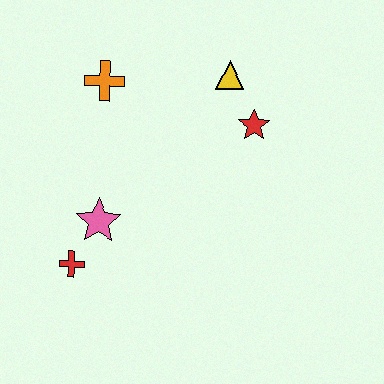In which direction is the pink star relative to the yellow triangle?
The pink star is below the yellow triangle.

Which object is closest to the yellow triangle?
The red star is closest to the yellow triangle.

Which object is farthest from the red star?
The red cross is farthest from the red star.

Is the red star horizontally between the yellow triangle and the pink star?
No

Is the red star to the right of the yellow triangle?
Yes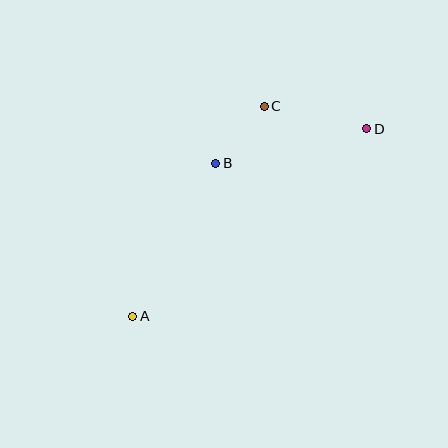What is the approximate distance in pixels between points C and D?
The distance between C and D is approximately 105 pixels.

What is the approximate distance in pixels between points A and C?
The distance between A and C is approximately 247 pixels.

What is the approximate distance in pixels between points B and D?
The distance between B and D is approximately 155 pixels.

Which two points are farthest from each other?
Points A and D are farthest from each other.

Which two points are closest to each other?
Points B and C are closest to each other.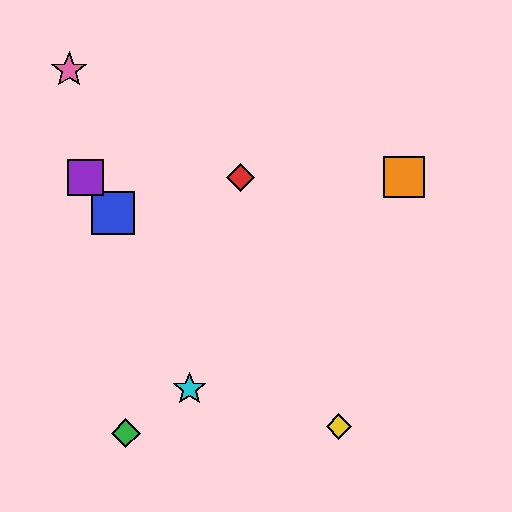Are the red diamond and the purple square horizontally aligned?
Yes, both are at y≈177.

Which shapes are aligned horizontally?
The red diamond, the purple square, the orange square are aligned horizontally.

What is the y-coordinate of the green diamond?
The green diamond is at y≈433.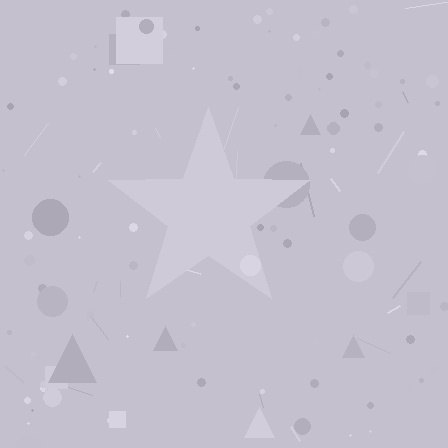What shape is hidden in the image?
A star is hidden in the image.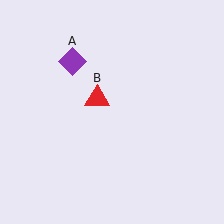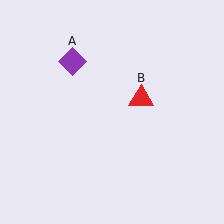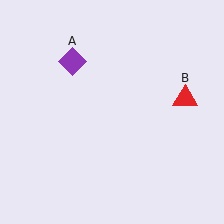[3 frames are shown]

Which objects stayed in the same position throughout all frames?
Purple diamond (object A) remained stationary.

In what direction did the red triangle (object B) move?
The red triangle (object B) moved right.